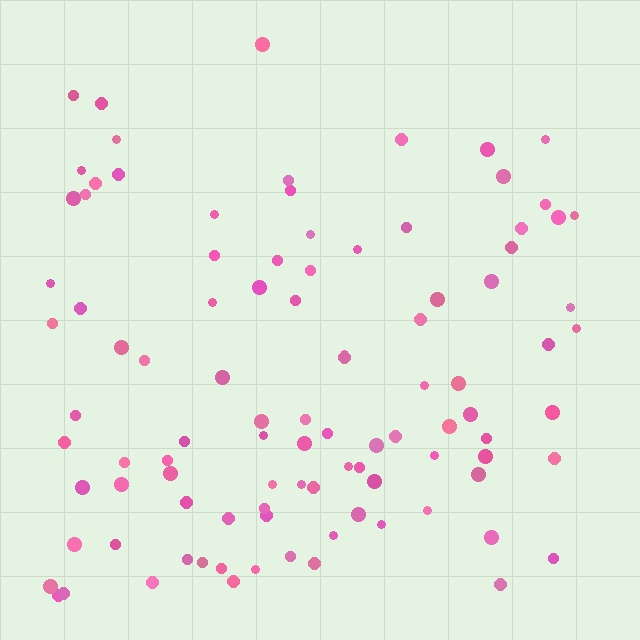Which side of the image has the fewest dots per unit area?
The top.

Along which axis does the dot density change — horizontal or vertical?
Vertical.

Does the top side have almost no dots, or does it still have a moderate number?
Still a moderate number, just noticeably fewer than the bottom.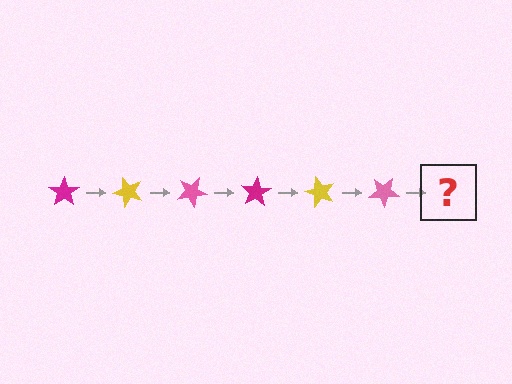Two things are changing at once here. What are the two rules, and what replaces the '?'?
The two rules are that it rotates 50 degrees each step and the color cycles through magenta, yellow, and pink. The '?' should be a magenta star, rotated 300 degrees from the start.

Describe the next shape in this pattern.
It should be a magenta star, rotated 300 degrees from the start.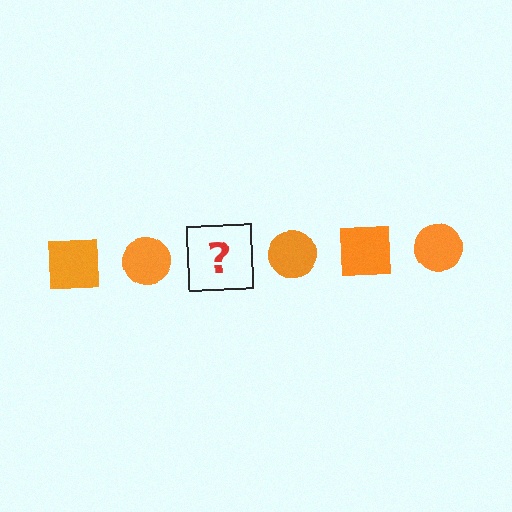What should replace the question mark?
The question mark should be replaced with an orange square.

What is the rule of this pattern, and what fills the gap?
The rule is that the pattern cycles through square, circle shapes in orange. The gap should be filled with an orange square.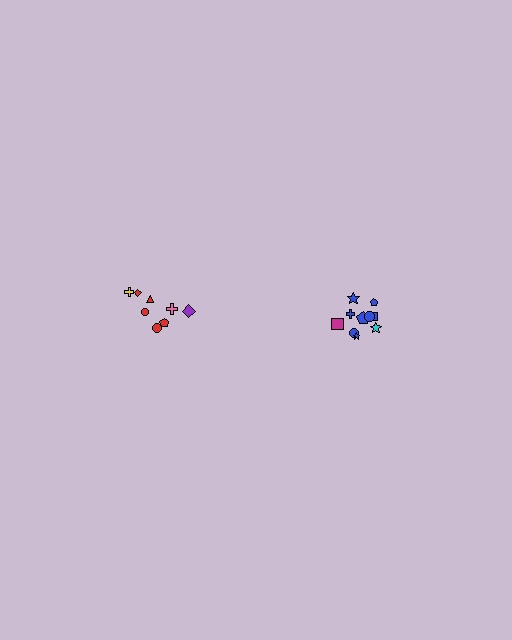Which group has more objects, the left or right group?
The right group.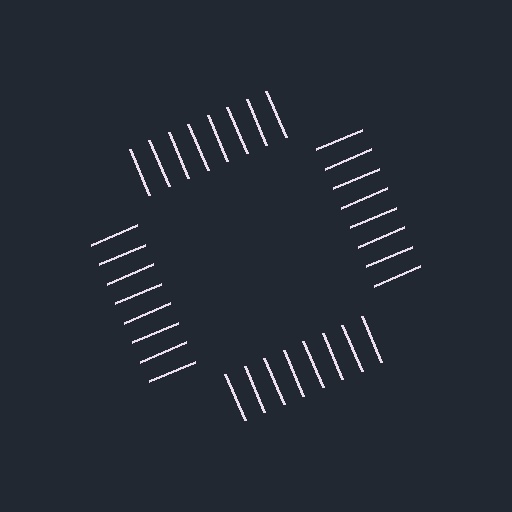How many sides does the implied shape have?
4 sides — the line-ends trace a square.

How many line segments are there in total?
32 — 8 along each of the 4 edges.